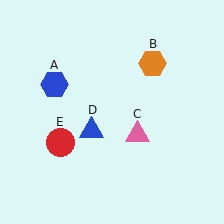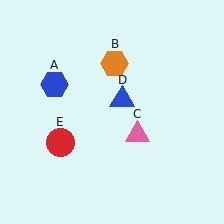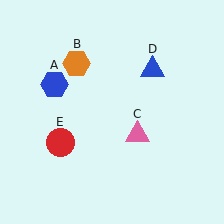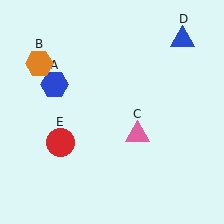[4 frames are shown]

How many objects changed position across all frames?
2 objects changed position: orange hexagon (object B), blue triangle (object D).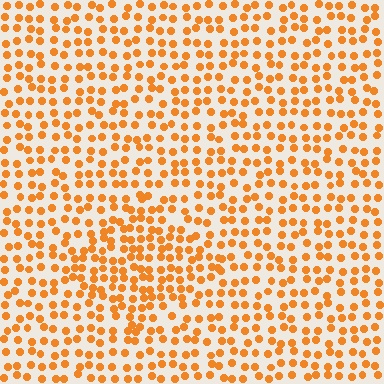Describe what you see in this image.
The image contains small orange elements arranged at two different densities. A diamond-shaped region is visible where the elements are more densely packed than the surrounding area.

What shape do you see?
I see a diamond.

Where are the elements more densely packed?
The elements are more densely packed inside the diamond boundary.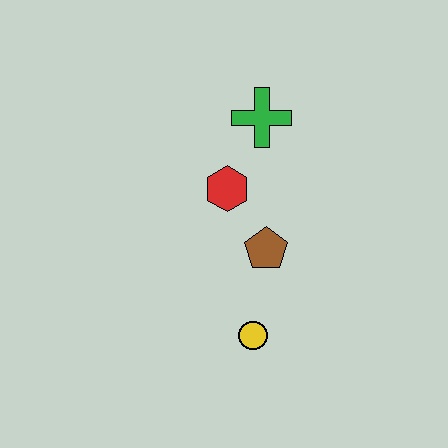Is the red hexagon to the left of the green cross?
Yes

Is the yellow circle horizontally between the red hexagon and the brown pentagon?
Yes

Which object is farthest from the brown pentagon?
The green cross is farthest from the brown pentagon.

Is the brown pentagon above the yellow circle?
Yes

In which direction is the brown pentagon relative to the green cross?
The brown pentagon is below the green cross.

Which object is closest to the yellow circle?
The brown pentagon is closest to the yellow circle.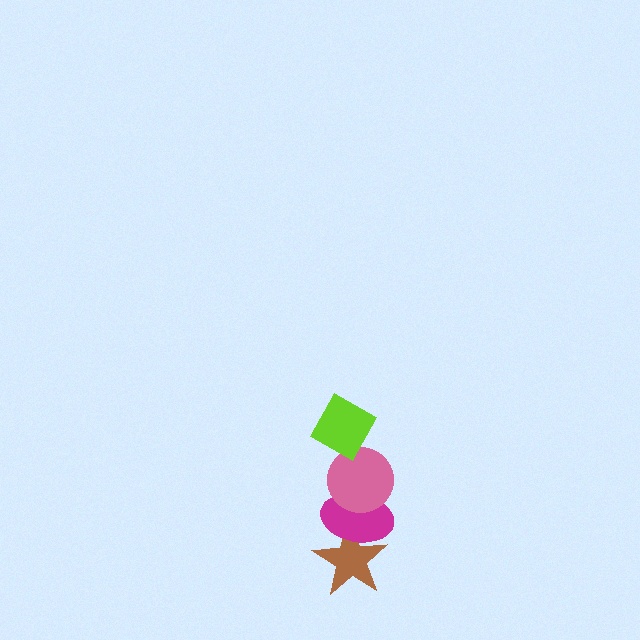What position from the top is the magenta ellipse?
The magenta ellipse is 3rd from the top.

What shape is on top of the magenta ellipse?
The pink circle is on top of the magenta ellipse.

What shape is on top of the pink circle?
The lime diamond is on top of the pink circle.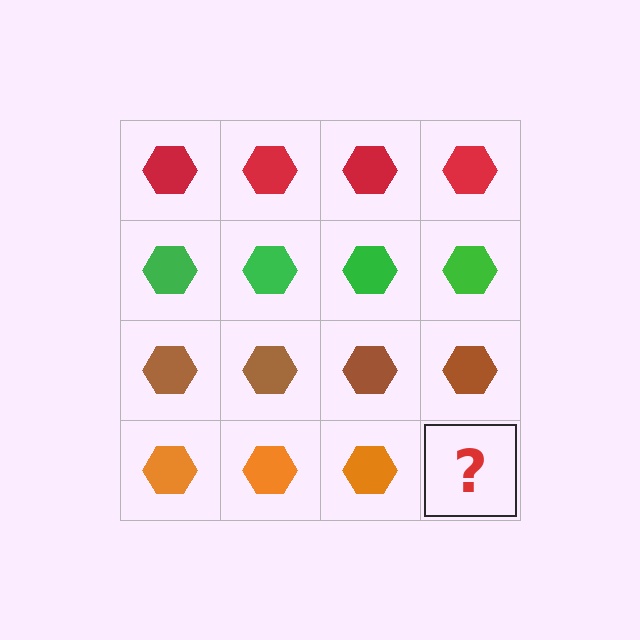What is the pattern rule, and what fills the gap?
The rule is that each row has a consistent color. The gap should be filled with an orange hexagon.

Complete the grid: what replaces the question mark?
The question mark should be replaced with an orange hexagon.